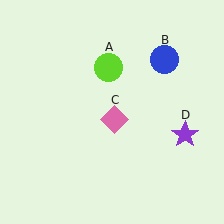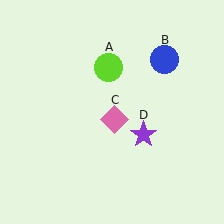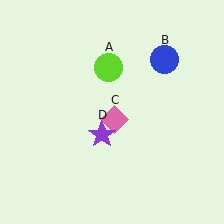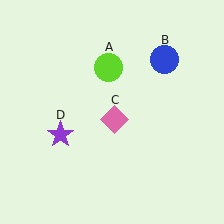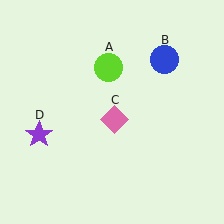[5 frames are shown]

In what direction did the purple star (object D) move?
The purple star (object D) moved left.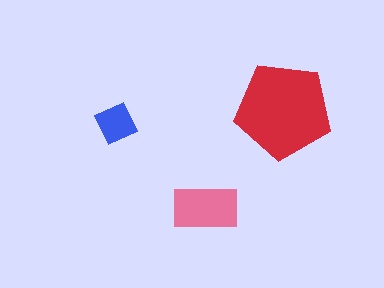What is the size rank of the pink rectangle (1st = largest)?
2nd.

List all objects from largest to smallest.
The red pentagon, the pink rectangle, the blue square.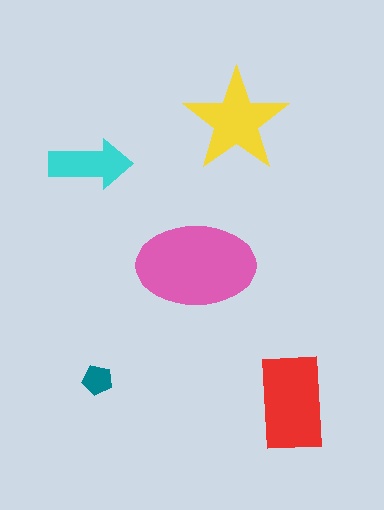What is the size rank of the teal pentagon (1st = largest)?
5th.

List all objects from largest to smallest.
The pink ellipse, the red rectangle, the yellow star, the cyan arrow, the teal pentagon.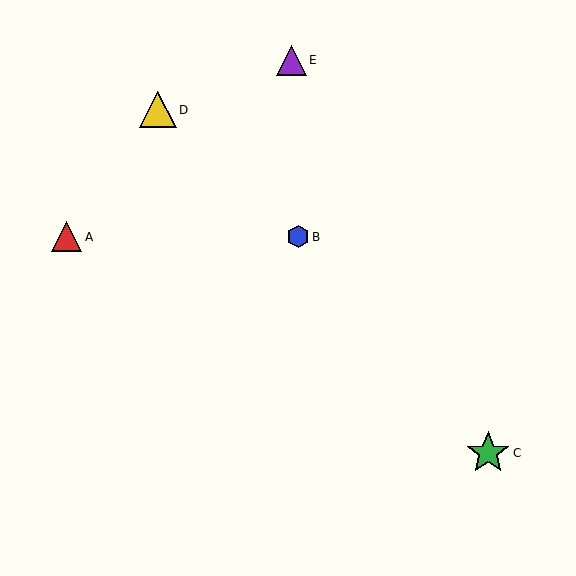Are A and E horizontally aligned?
No, A is at y≈237 and E is at y≈60.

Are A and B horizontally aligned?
Yes, both are at y≈237.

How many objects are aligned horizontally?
2 objects (A, B) are aligned horizontally.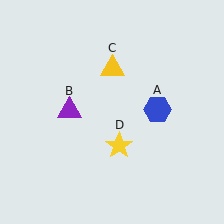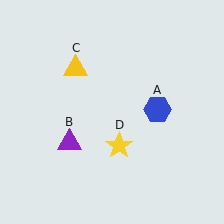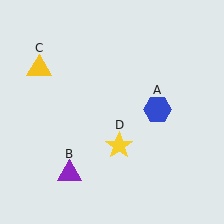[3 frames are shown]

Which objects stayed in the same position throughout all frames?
Blue hexagon (object A) and yellow star (object D) remained stationary.